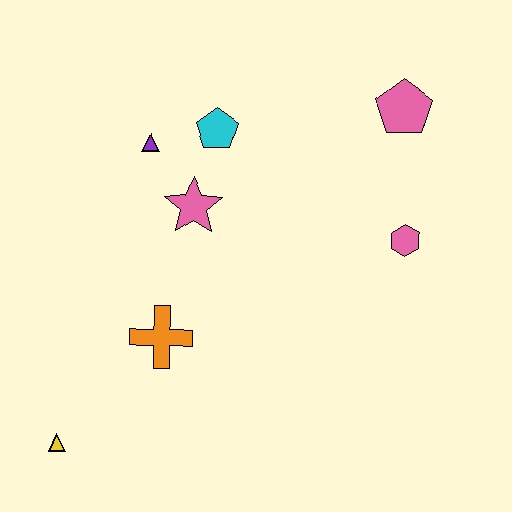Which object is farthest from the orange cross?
The pink pentagon is farthest from the orange cross.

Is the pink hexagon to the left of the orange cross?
No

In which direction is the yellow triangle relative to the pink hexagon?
The yellow triangle is to the left of the pink hexagon.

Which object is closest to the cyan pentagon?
The purple triangle is closest to the cyan pentagon.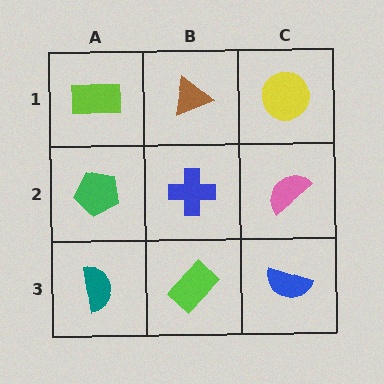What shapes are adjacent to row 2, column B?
A brown triangle (row 1, column B), a lime rectangle (row 3, column B), a green pentagon (row 2, column A), a pink semicircle (row 2, column C).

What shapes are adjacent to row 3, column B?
A blue cross (row 2, column B), a teal semicircle (row 3, column A), a blue semicircle (row 3, column C).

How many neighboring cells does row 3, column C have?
2.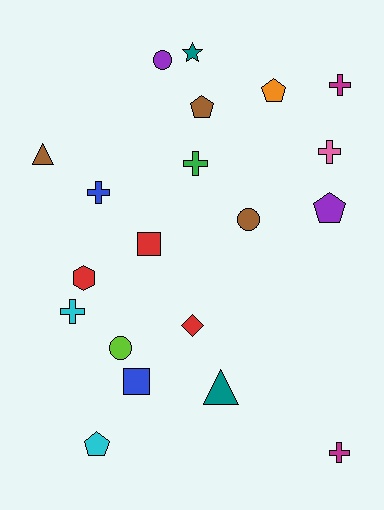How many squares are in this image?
There are 2 squares.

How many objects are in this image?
There are 20 objects.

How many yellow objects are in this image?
There are no yellow objects.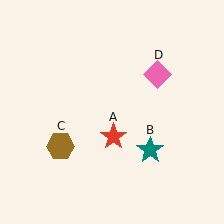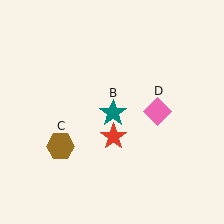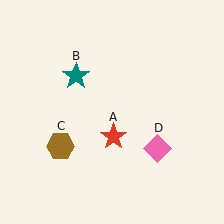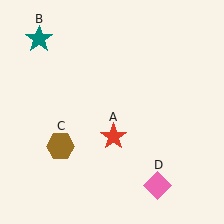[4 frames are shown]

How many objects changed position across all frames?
2 objects changed position: teal star (object B), pink diamond (object D).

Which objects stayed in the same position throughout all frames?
Red star (object A) and brown hexagon (object C) remained stationary.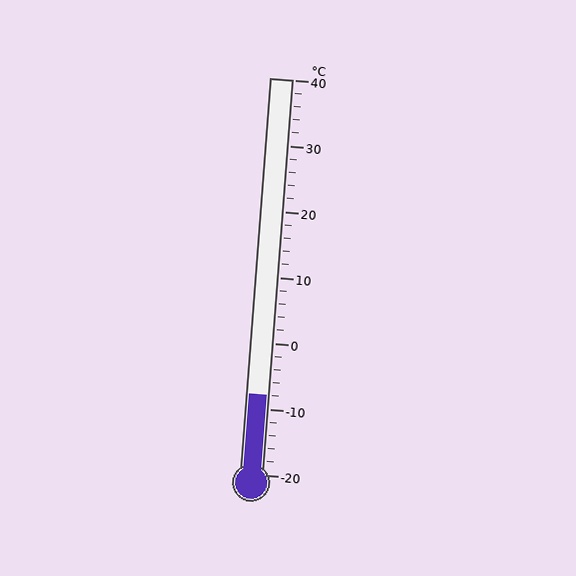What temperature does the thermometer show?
The thermometer shows approximately -8°C.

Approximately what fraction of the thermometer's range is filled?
The thermometer is filled to approximately 20% of its range.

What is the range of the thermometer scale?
The thermometer scale ranges from -20°C to 40°C.